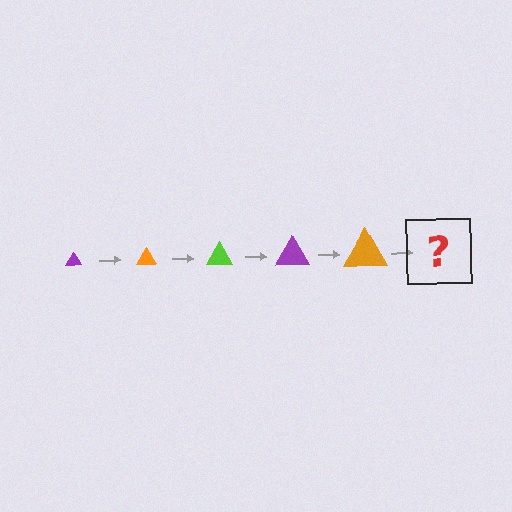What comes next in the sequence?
The next element should be a lime triangle, larger than the previous one.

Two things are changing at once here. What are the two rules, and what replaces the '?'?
The two rules are that the triangle grows larger each step and the color cycles through purple, orange, and lime. The '?' should be a lime triangle, larger than the previous one.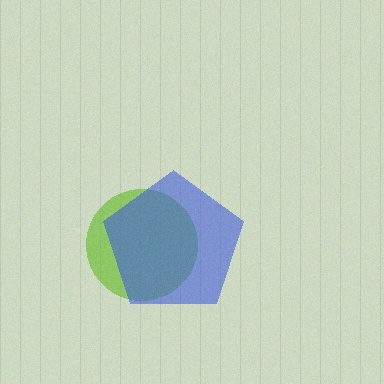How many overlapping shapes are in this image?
There are 2 overlapping shapes in the image.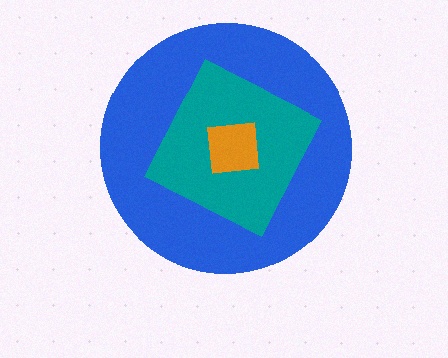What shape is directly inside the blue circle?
The teal diamond.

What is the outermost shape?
The blue circle.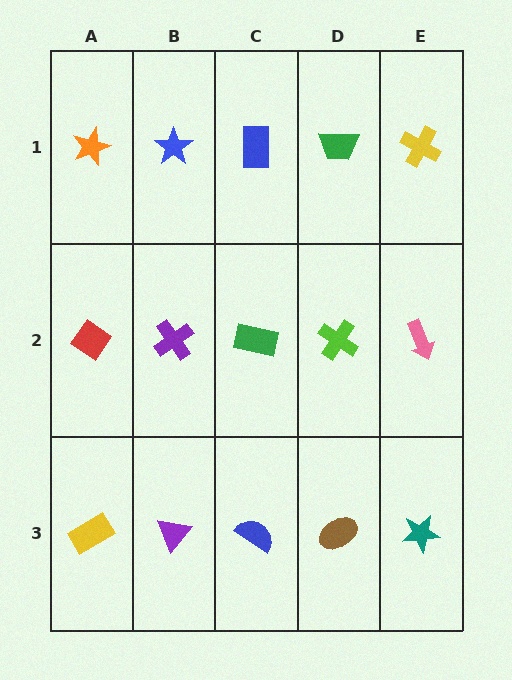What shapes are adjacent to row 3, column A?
A red diamond (row 2, column A), a purple triangle (row 3, column B).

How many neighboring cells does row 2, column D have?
4.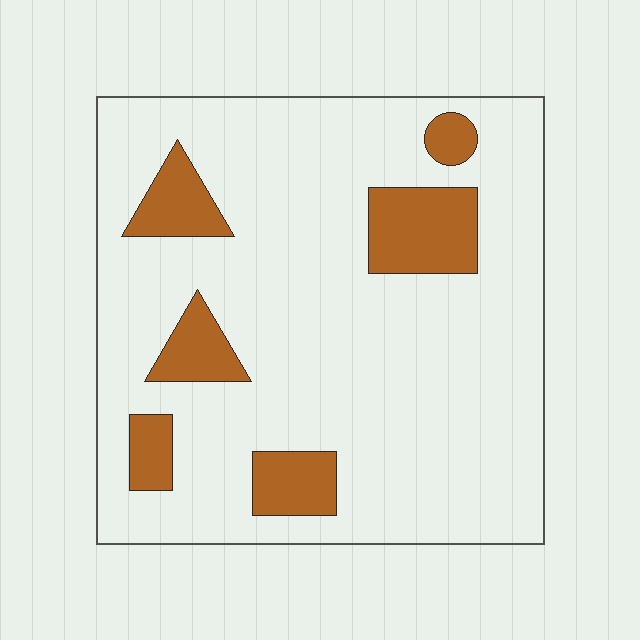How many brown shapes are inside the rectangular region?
6.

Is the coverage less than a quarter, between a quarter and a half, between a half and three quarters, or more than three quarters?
Less than a quarter.